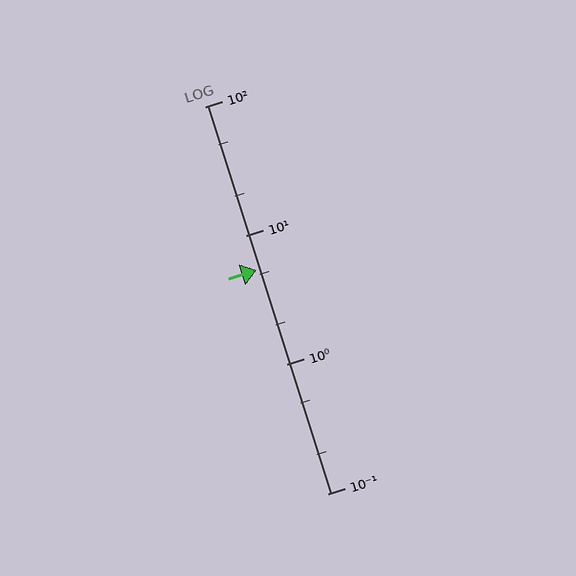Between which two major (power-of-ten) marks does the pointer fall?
The pointer is between 1 and 10.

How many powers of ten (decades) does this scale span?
The scale spans 3 decades, from 0.1 to 100.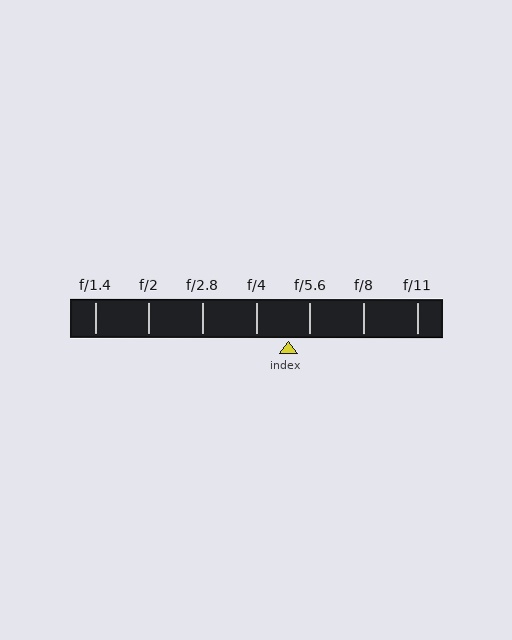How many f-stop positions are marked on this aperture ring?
There are 7 f-stop positions marked.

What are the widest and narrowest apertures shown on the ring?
The widest aperture shown is f/1.4 and the narrowest is f/11.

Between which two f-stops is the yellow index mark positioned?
The index mark is between f/4 and f/5.6.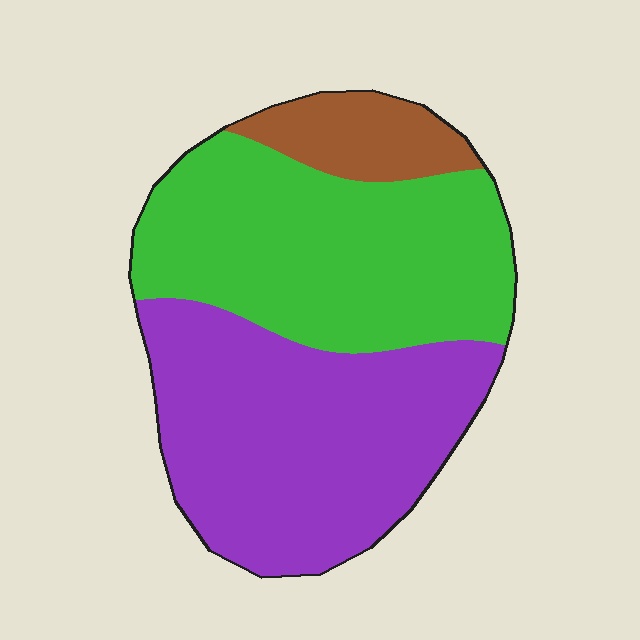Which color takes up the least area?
Brown, at roughly 10%.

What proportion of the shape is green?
Green covers roughly 45% of the shape.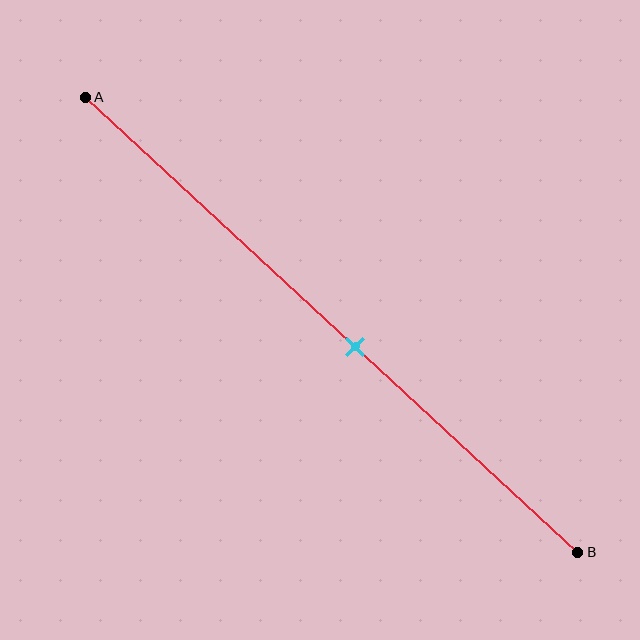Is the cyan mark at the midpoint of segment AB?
No, the mark is at about 55% from A, not at the 50% midpoint.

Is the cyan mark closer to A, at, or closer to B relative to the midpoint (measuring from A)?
The cyan mark is closer to point B than the midpoint of segment AB.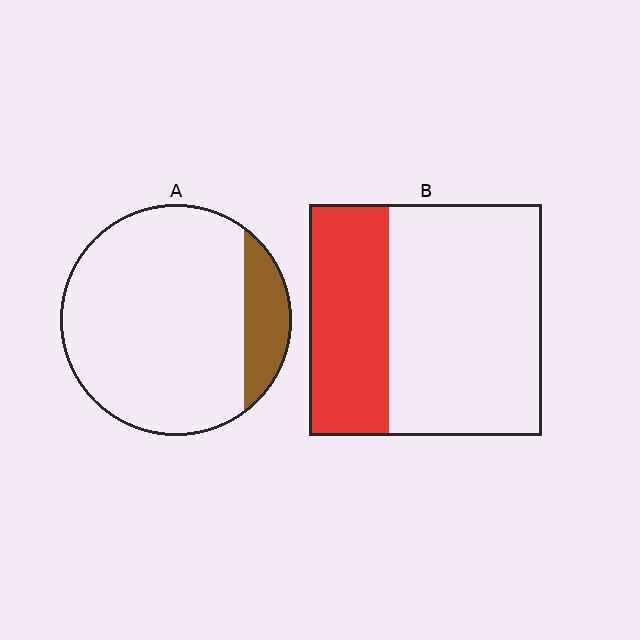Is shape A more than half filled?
No.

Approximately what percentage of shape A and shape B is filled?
A is approximately 15% and B is approximately 35%.